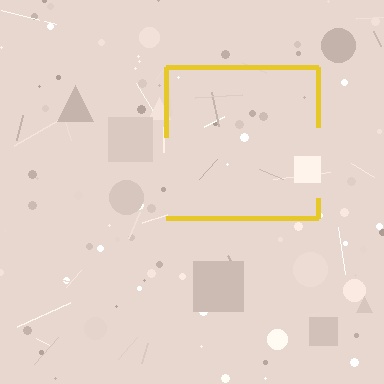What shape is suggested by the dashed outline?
The dashed outline suggests a square.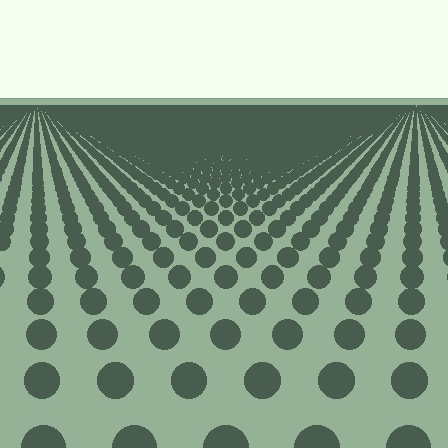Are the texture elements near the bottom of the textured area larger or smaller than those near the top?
Larger. Near the bottom, elements are closer to the viewer and appear at a bigger on-screen size.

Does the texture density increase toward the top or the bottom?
Density increases toward the top.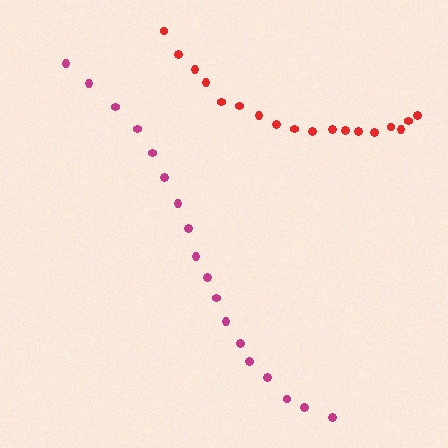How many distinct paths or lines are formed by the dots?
There are 2 distinct paths.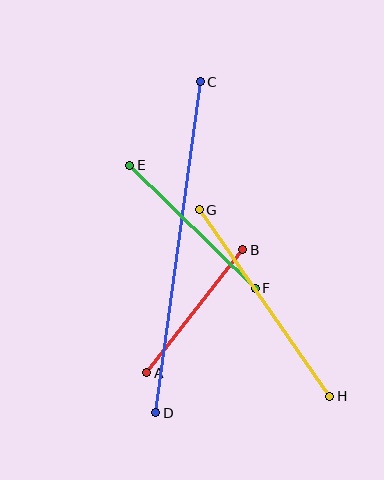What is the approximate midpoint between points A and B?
The midpoint is at approximately (195, 311) pixels.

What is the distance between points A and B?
The distance is approximately 156 pixels.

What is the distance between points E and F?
The distance is approximately 176 pixels.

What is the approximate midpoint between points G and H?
The midpoint is at approximately (265, 303) pixels.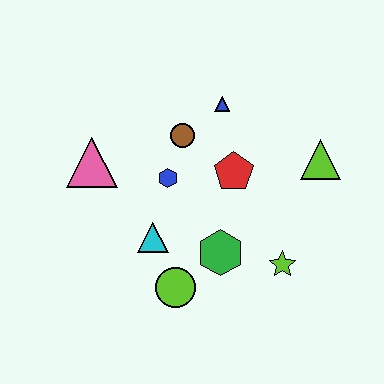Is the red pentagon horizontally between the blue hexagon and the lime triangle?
Yes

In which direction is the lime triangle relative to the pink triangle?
The lime triangle is to the right of the pink triangle.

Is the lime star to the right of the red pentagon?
Yes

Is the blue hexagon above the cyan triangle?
Yes